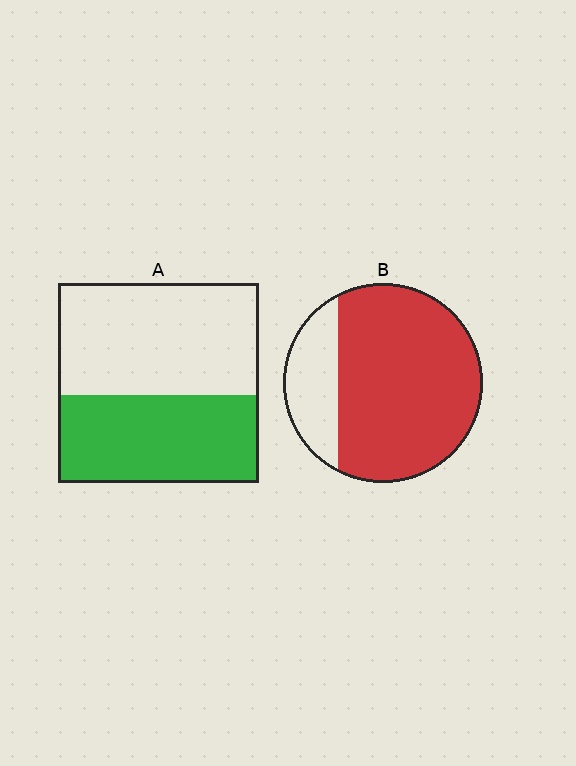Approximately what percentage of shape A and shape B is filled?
A is approximately 45% and B is approximately 80%.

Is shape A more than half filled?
No.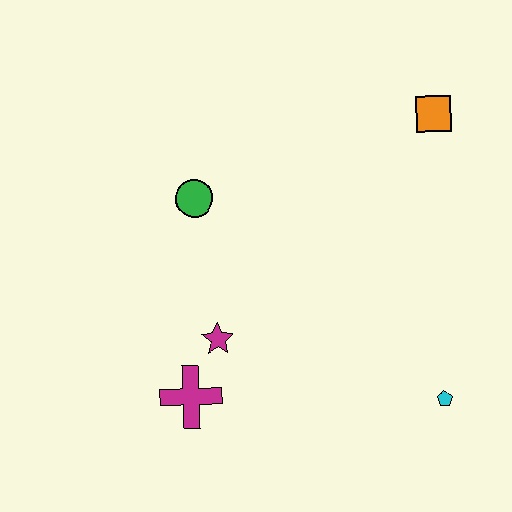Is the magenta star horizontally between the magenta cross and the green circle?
No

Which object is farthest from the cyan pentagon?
The green circle is farthest from the cyan pentagon.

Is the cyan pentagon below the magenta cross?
Yes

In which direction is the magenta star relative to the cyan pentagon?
The magenta star is to the left of the cyan pentagon.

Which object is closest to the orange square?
The green circle is closest to the orange square.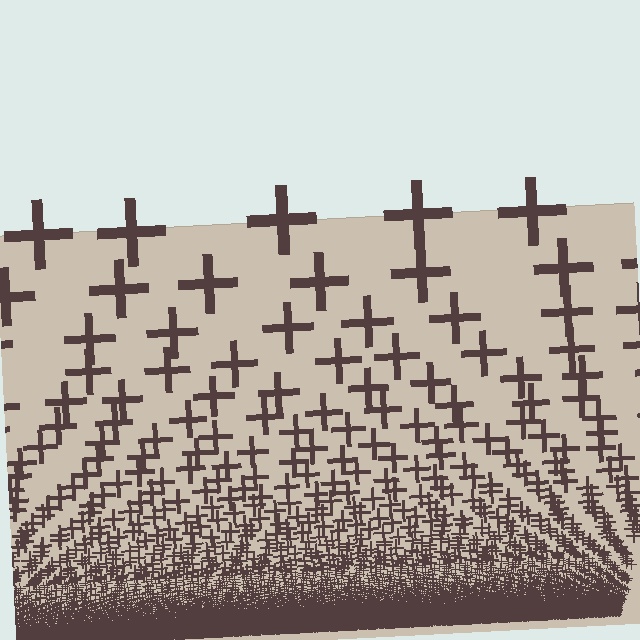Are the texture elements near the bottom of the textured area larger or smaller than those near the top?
Smaller. The gradient is inverted — elements near the bottom are smaller and denser.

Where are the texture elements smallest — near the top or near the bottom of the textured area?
Near the bottom.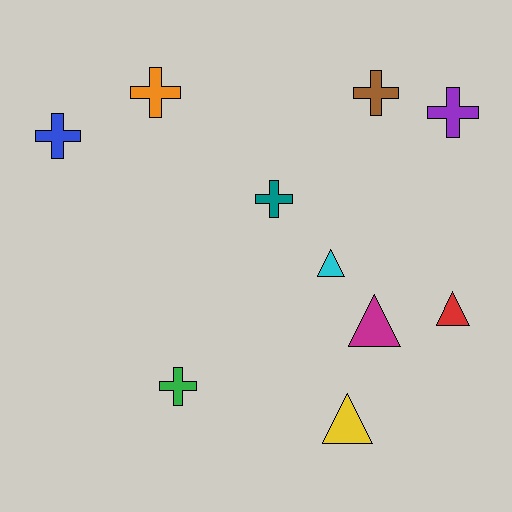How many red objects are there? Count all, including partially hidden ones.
There is 1 red object.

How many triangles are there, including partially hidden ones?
There are 4 triangles.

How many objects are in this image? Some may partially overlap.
There are 10 objects.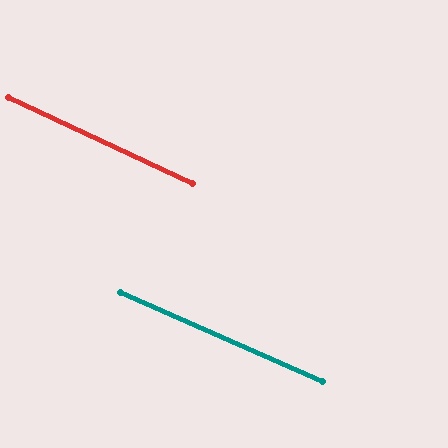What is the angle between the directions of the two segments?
Approximately 1 degree.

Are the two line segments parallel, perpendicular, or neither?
Parallel — their directions differ by only 1.2°.